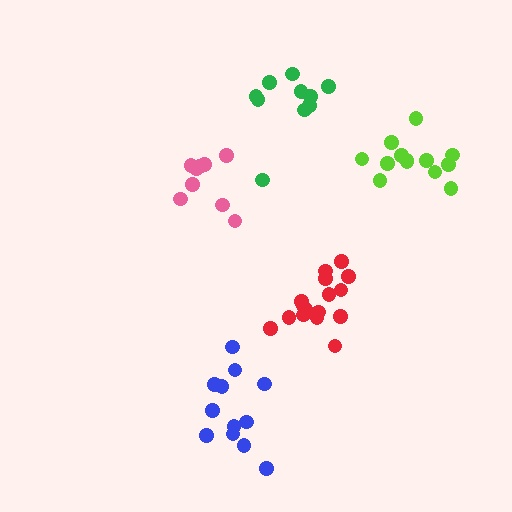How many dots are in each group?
Group 1: 16 dots, Group 2: 13 dots, Group 3: 10 dots, Group 4: 10 dots, Group 5: 12 dots (61 total).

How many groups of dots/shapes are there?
There are 5 groups.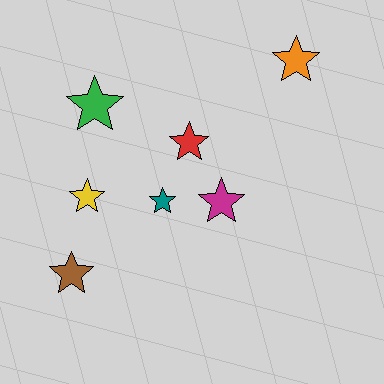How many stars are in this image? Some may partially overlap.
There are 7 stars.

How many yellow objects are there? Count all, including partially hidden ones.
There is 1 yellow object.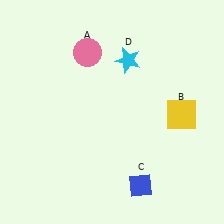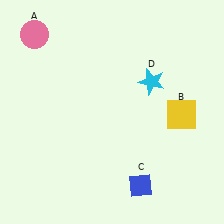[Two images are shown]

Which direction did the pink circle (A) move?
The pink circle (A) moved left.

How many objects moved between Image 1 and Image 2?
2 objects moved between the two images.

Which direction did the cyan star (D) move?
The cyan star (D) moved right.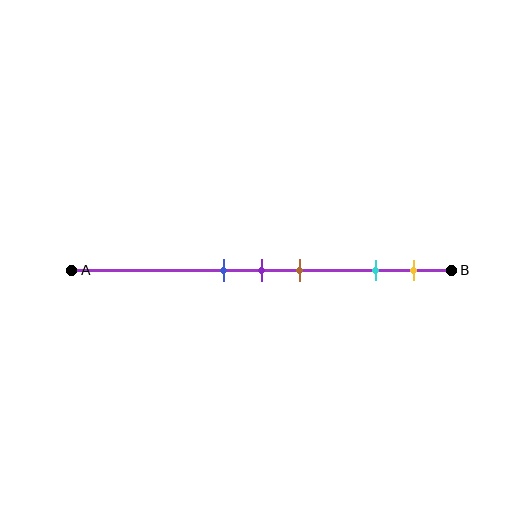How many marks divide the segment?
There are 5 marks dividing the segment.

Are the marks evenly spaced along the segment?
No, the marks are not evenly spaced.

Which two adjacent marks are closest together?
The blue and purple marks are the closest adjacent pair.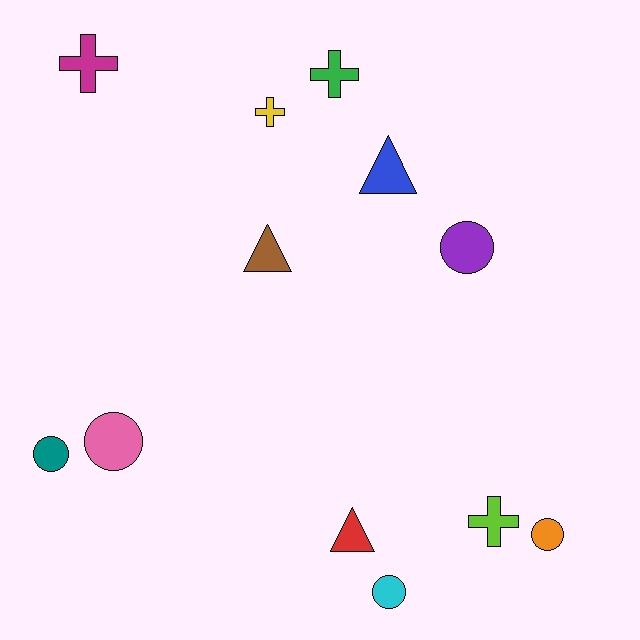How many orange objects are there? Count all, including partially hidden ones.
There is 1 orange object.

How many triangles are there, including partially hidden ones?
There are 3 triangles.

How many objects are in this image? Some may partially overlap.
There are 12 objects.